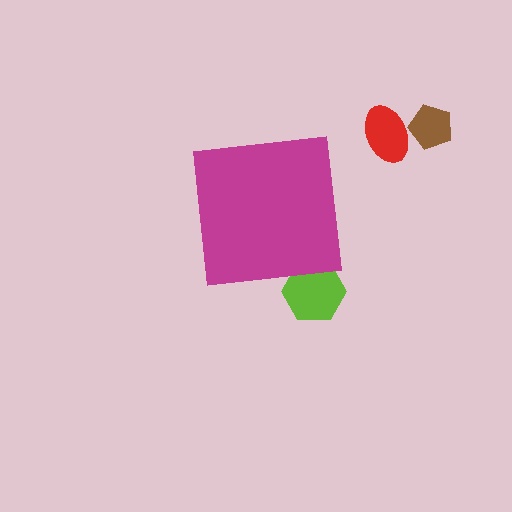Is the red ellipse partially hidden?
No, the red ellipse is fully visible.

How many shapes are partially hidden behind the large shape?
1 shape is partially hidden.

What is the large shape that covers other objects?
A magenta square.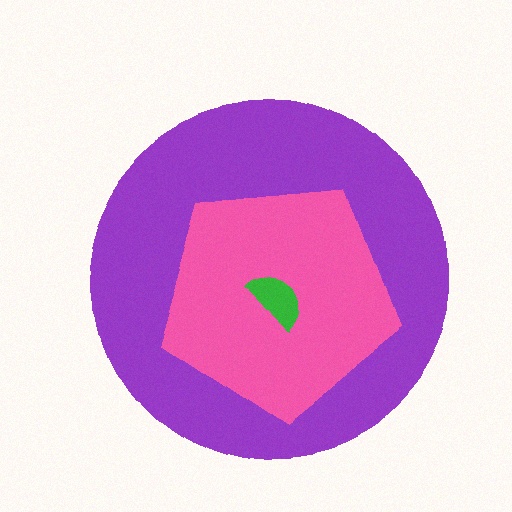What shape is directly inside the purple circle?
The pink pentagon.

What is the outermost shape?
The purple circle.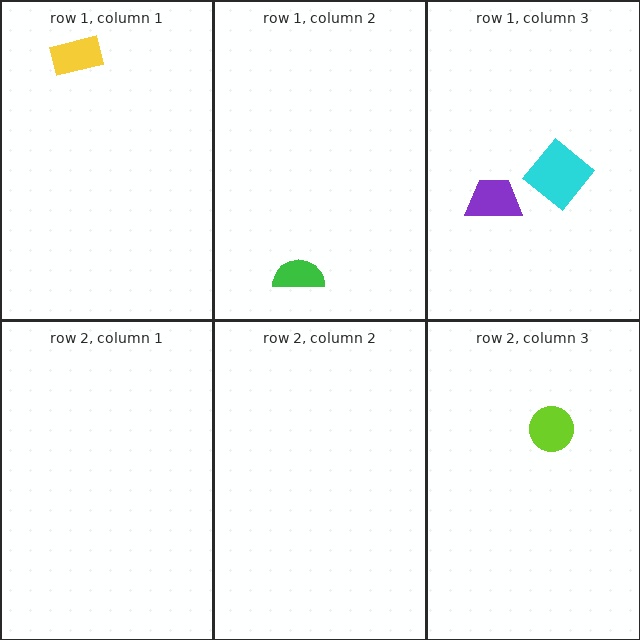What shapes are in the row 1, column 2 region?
The green semicircle.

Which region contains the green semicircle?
The row 1, column 2 region.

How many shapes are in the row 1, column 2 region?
1.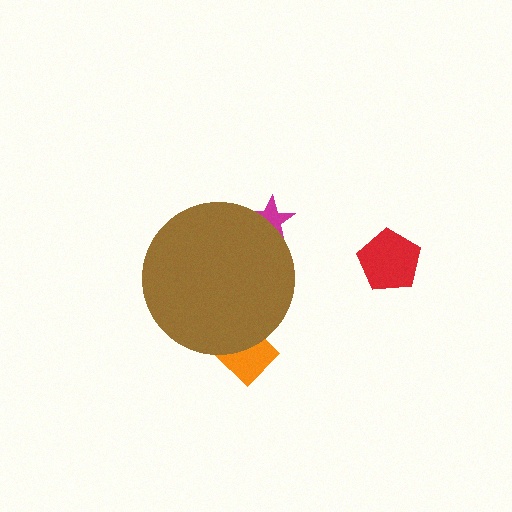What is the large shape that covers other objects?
A brown circle.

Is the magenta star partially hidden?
Yes, the magenta star is partially hidden behind the brown circle.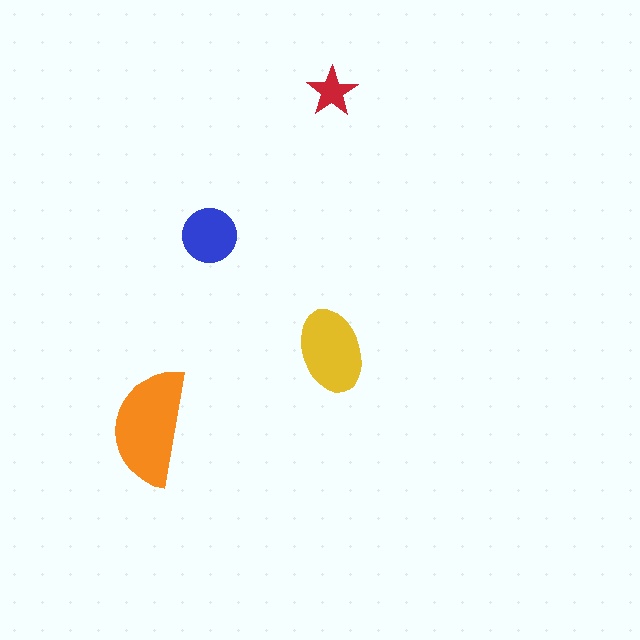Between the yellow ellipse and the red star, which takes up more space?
The yellow ellipse.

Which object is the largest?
The orange semicircle.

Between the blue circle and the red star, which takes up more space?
The blue circle.